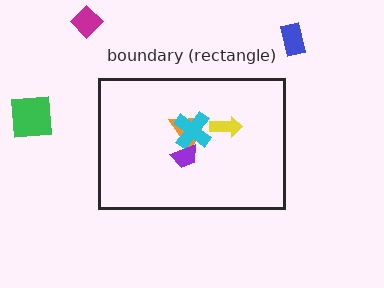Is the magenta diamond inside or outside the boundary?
Outside.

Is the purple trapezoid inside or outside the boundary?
Inside.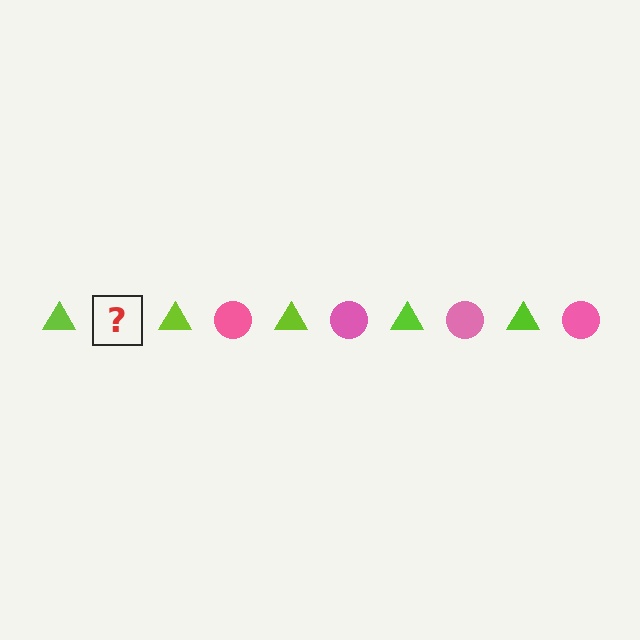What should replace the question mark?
The question mark should be replaced with a pink circle.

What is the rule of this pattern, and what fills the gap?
The rule is that the pattern alternates between lime triangle and pink circle. The gap should be filled with a pink circle.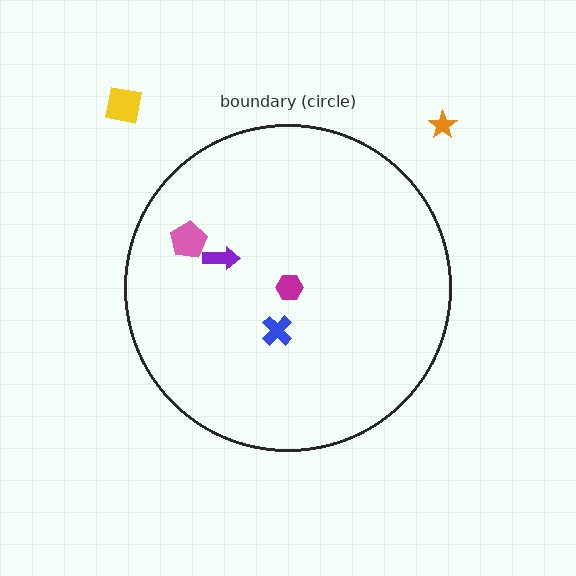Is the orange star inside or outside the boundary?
Outside.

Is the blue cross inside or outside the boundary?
Inside.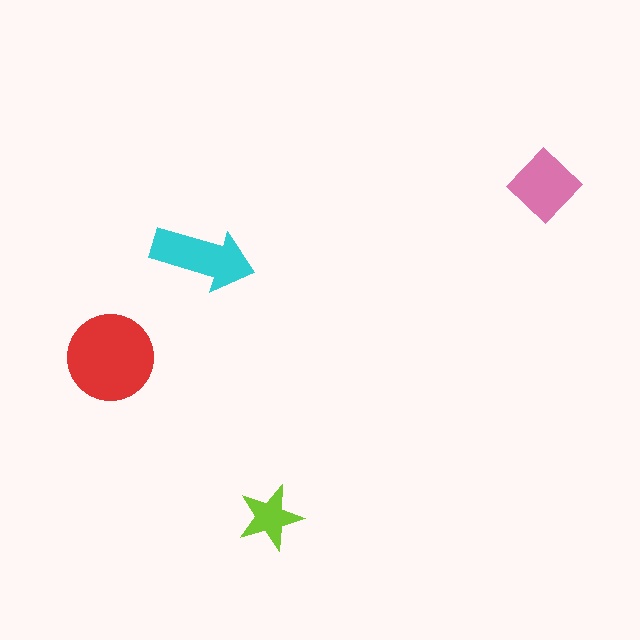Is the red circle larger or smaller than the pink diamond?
Larger.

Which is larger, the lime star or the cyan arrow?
The cyan arrow.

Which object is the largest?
The red circle.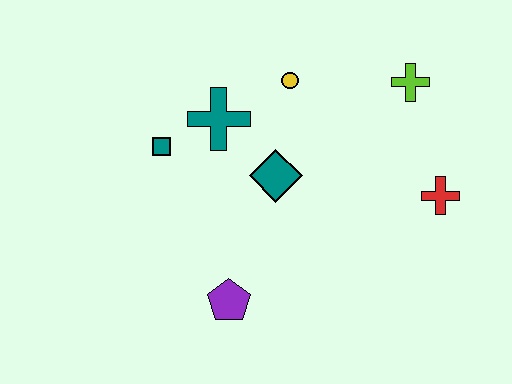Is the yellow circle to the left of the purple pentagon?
No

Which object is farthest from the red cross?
The teal square is farthest from the red cross.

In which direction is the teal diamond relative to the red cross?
The teal diamond is to the left of the red cross.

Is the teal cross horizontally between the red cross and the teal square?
Yes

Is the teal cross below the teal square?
No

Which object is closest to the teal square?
The teal cross is closest to the teal square.